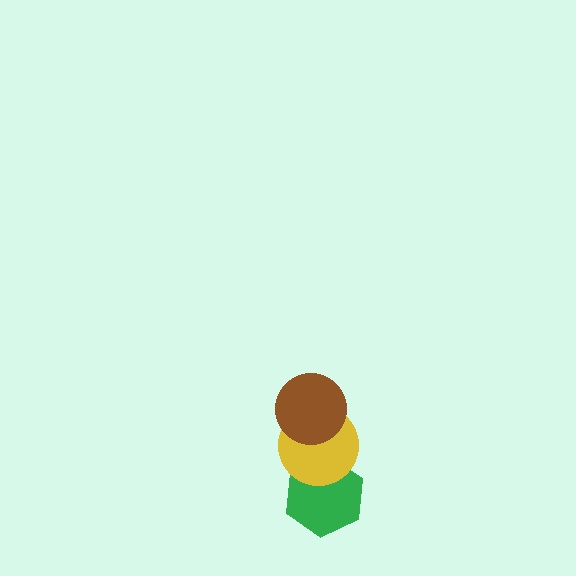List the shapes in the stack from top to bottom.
From top to bottom: the brown circle, the yellow circle, the green hexagon.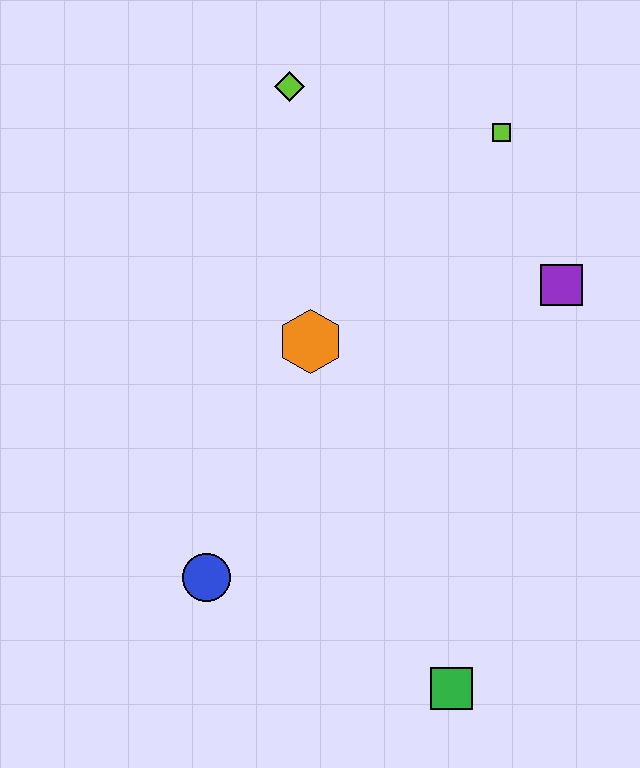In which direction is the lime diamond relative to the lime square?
The lime diamond is to the left of the lime square.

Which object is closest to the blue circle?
The orange hexagon is closest to the blue circle.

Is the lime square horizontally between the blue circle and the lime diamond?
No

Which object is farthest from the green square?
The lime diamond is farthest from the green square.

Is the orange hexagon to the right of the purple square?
No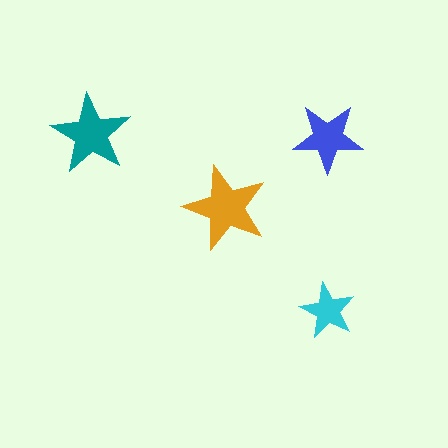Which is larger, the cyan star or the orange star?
The orange one.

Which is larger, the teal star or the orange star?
The orange one.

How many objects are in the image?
There are 4 objects in the image.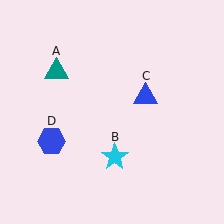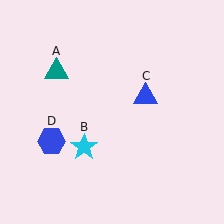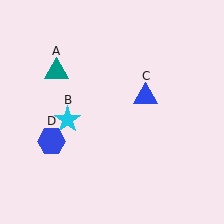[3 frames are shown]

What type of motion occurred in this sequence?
The cyan star (object B) rotated clockwise around the center of the scene.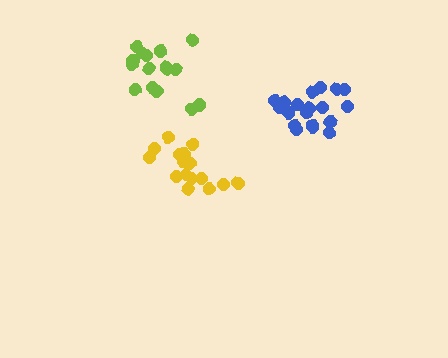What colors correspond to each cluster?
The clusters are colored: yellow, lime, blue.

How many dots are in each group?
Group 1: 16 dots, Group 2: 16 dots, Group 3: 19 dots (51 total).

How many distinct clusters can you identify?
There are 3 distinct clusters.